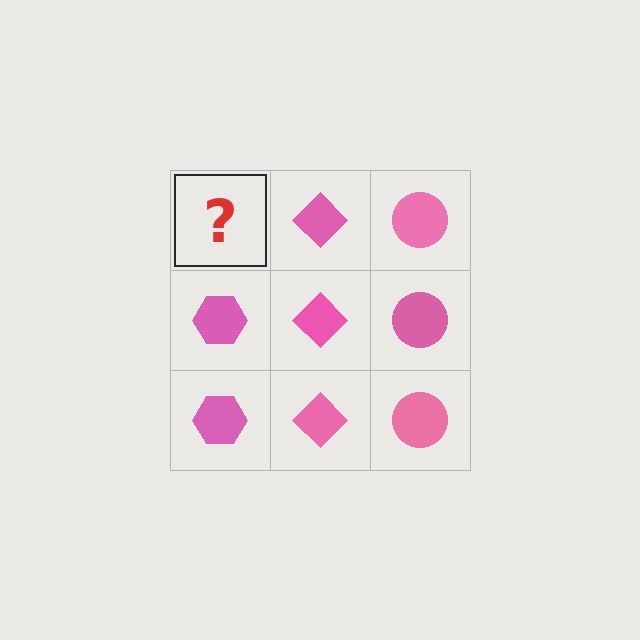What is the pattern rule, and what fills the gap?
The rule is that each column has a consistent shape. The gap should be filled with a pink hexagon.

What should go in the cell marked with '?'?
The missing cell should contain a pink hexagon.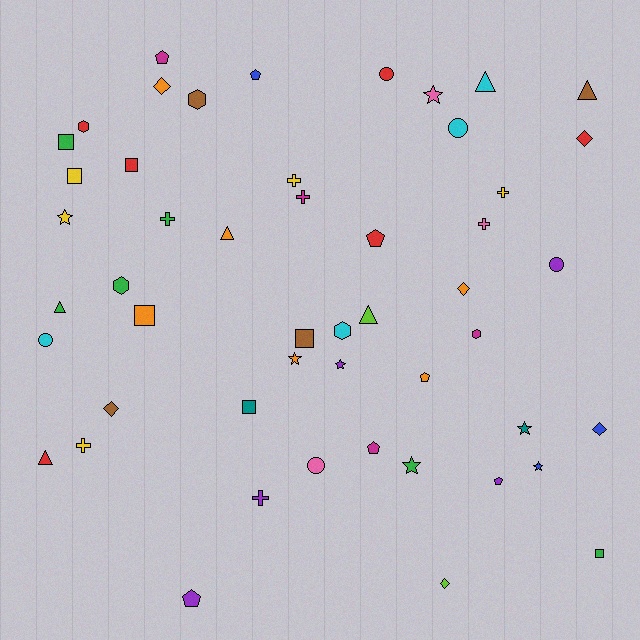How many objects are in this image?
There are 50 objects.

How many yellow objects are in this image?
There are 5 yellow objects.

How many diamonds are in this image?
There are 6 diamonds.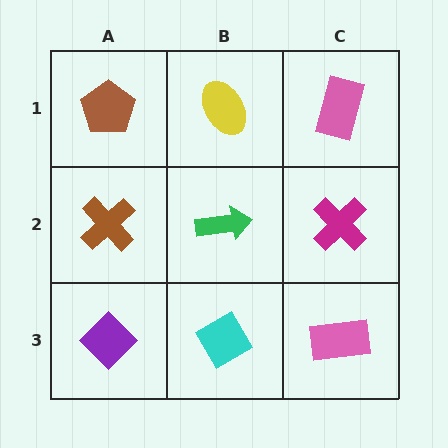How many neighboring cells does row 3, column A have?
2.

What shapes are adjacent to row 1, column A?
A brown cross (row 2, column A), a yellow ellipse (row 1, column B).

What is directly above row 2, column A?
A brown pentagon.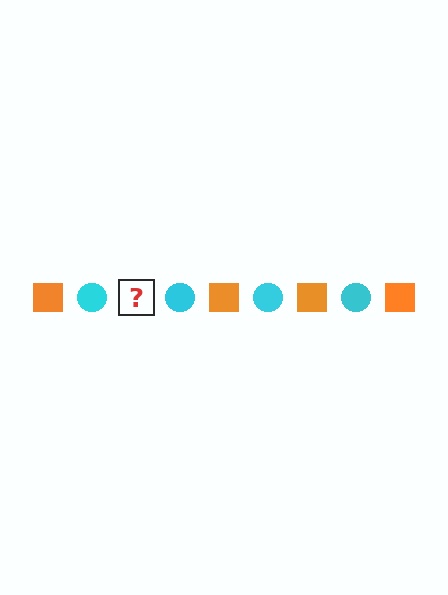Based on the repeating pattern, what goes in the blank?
The blank should be an orange square.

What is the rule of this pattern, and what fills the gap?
The rule is that the pattern alternates between orange square and cyan circle. The gap should be filled with an orange square.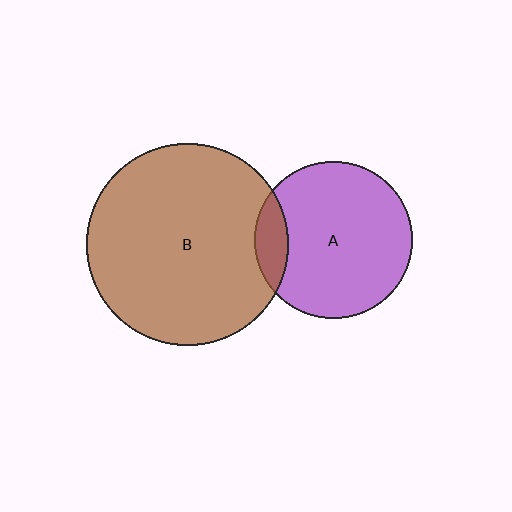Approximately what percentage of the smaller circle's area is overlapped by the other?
Approximately 10%.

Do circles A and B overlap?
Yes.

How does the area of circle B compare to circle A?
Approximately 1.6 times.